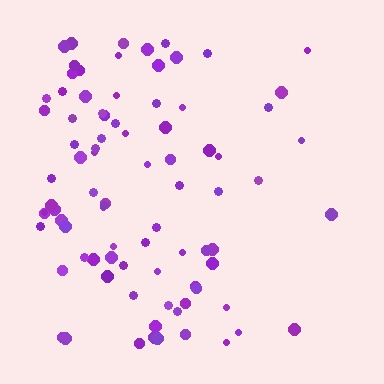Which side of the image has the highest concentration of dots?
The left.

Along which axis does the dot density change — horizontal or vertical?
Horizontal.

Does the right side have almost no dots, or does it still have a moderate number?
Still a moderate number, just noticeably fewer than the left.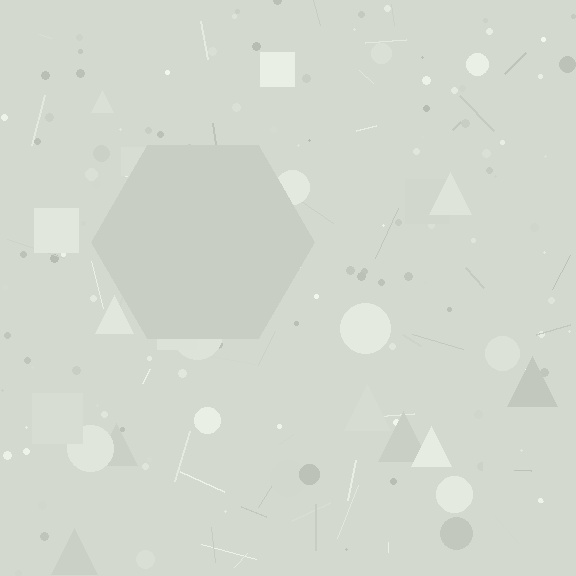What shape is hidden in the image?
A hexagon is hidden in the image.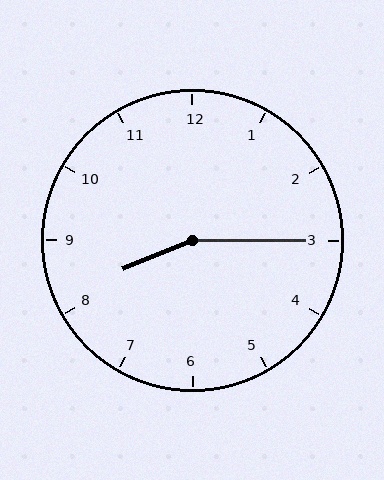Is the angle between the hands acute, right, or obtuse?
It is obtuse.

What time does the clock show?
8:15.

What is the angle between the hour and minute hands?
Approximately 158 degrees.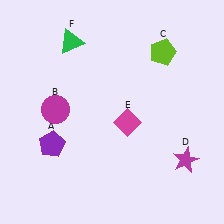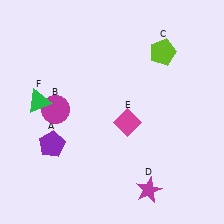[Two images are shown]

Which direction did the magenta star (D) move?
The magenta star (D) moved left.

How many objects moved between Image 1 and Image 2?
2 objects moved between the two images.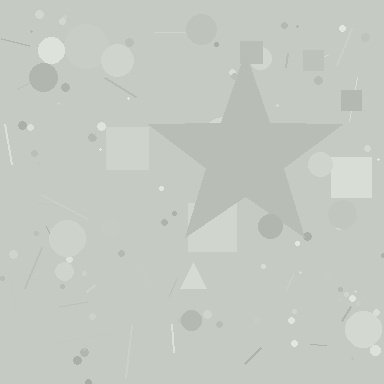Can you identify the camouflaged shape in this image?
The camouflaged shape is a star.